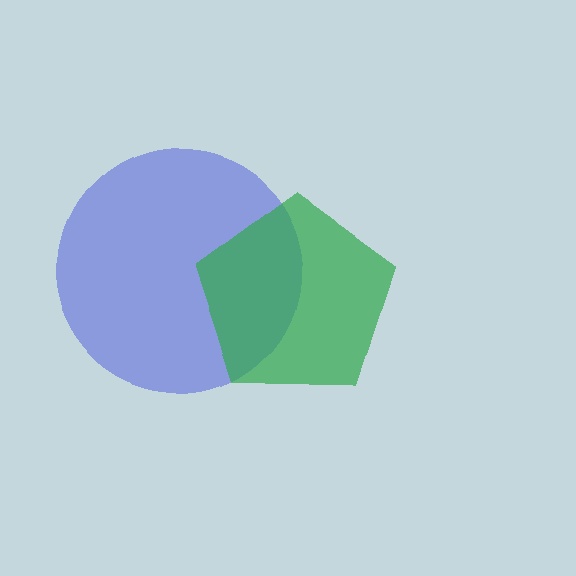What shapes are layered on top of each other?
The layered shapes are: a blue circle, a green pentagon.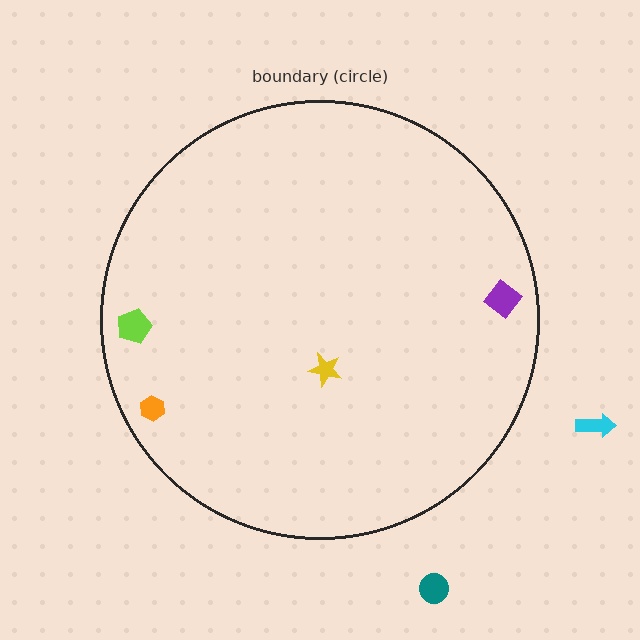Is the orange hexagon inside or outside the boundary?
Inside.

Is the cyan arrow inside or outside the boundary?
Outside.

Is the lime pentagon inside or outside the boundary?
Inside.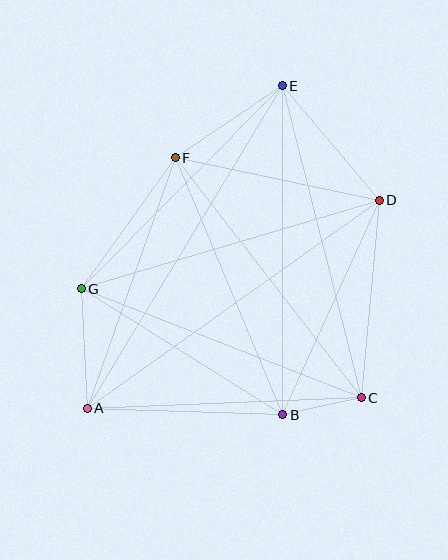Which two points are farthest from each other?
Points A and E are farthest from each other.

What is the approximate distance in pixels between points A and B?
The distance between A and B is approximately 195 pixels.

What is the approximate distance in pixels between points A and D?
The distance between A and D is approximately 358 pixels.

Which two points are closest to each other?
Points B and C are closest to each other.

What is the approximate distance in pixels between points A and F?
The distance between A and F is approximately 265 pixels.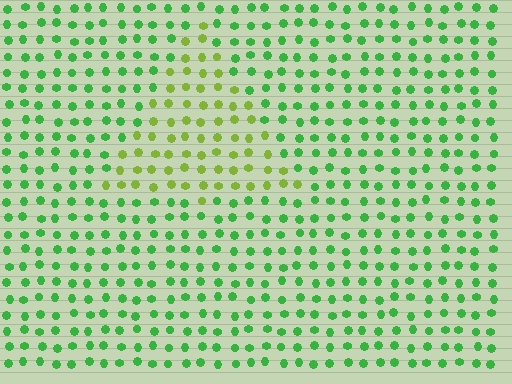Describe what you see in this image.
The image is filled with small green elements in a uniform arrangement. A triangle-shaped region is visible where the elements are tinted to a slightly different hue, forming a subtle color boundary.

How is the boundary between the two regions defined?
The boundary is defined purely by a slight shift in hue (about 40 degrees). Spacing, size, and orientation are identical on both sides.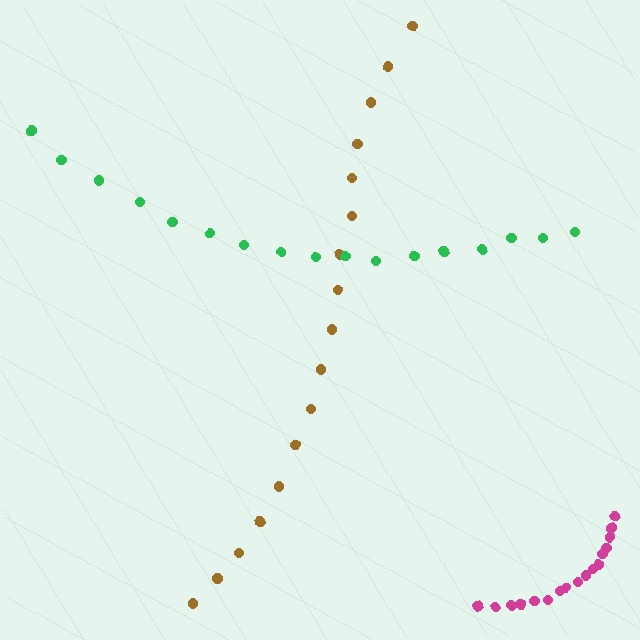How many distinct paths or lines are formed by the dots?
There are 3 distinct paths.